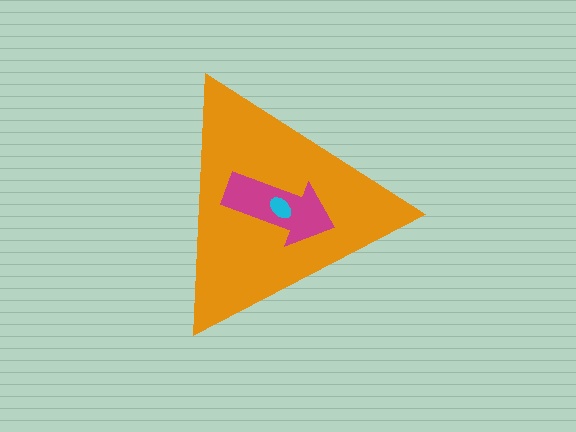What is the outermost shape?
The orange triangle.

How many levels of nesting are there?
3.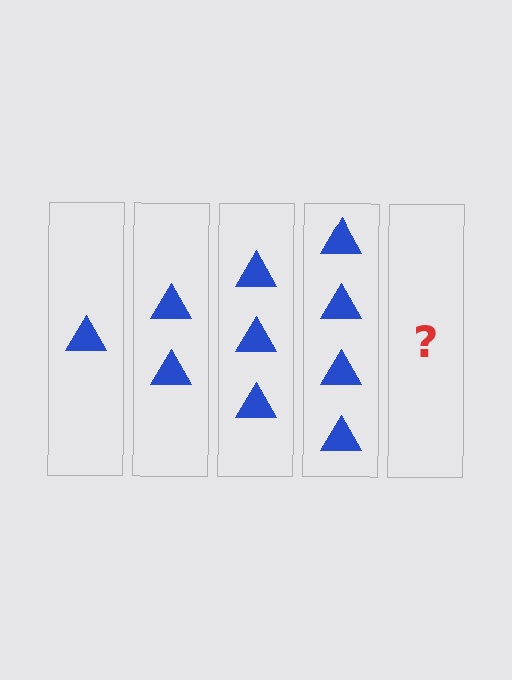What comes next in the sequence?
The next element should be 5 triangles.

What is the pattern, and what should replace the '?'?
The pattern is that each step adds one more triangle. The '?' should be 5 triangles.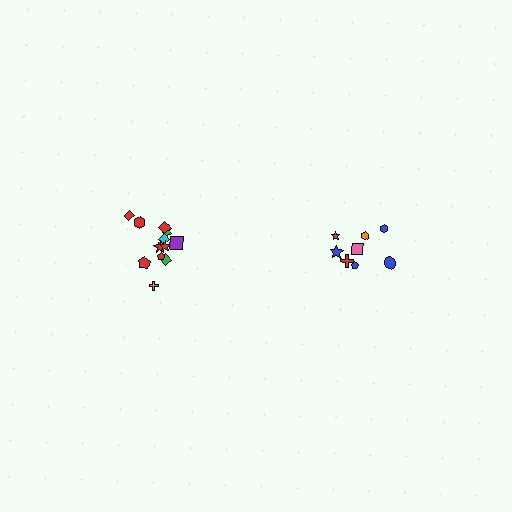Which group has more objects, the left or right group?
The left group.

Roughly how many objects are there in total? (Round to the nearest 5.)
Roughly 20 objects in total.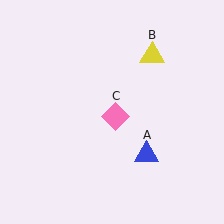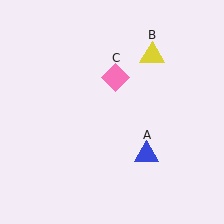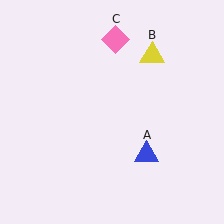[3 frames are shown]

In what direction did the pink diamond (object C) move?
The pink diamond (object C) moved up.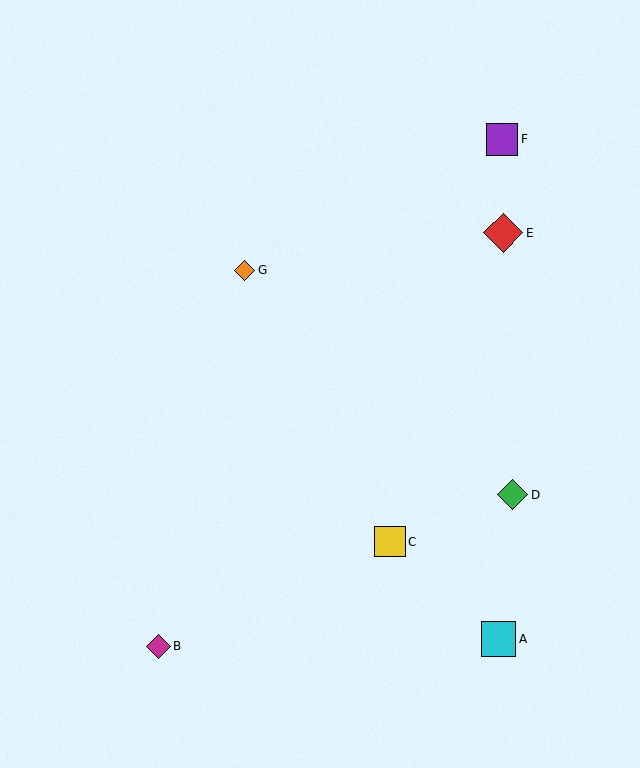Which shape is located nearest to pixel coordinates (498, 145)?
The purple square (labeled F) at (502, 139) is nearest to that location.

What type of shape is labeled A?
Shape A is a cyan square.